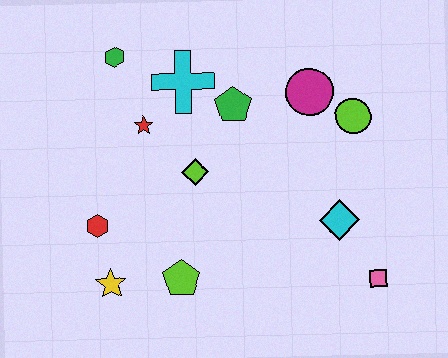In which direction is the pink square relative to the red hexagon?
The pink square is to the right of the red hexagon.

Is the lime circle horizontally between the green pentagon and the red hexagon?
No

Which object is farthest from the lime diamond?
The pink square is farthest from the lime diamond.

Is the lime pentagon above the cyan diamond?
No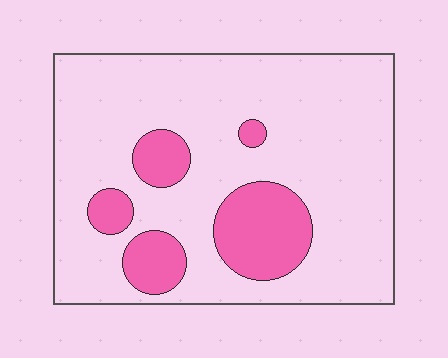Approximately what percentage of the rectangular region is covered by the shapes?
Approximately 20%.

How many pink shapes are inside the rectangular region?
5.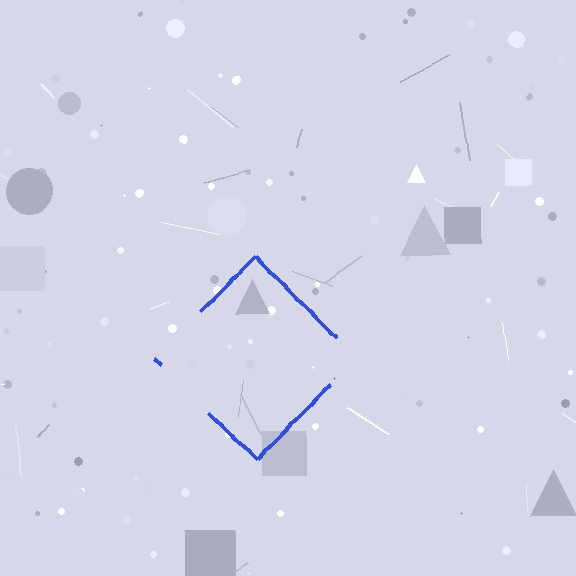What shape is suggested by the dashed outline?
The dashed outline suggests a diamond.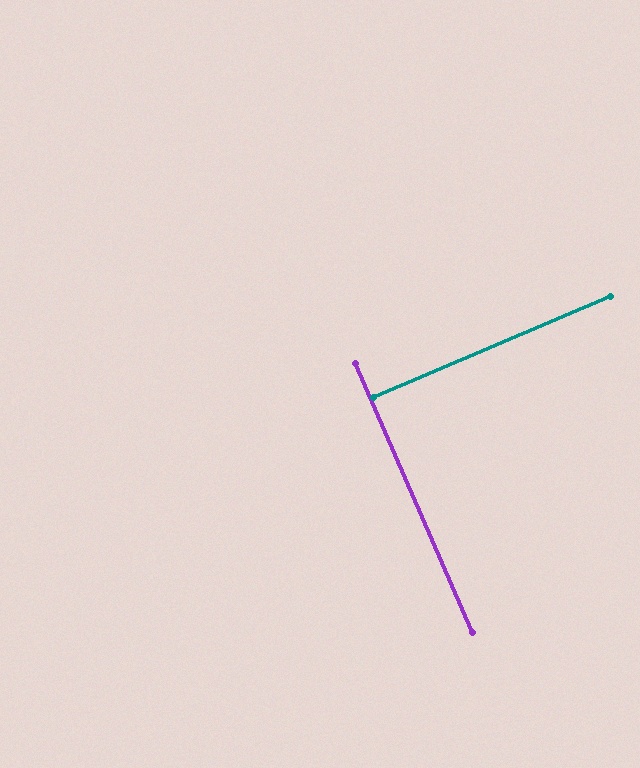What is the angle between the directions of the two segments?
Approximately 90 degrees.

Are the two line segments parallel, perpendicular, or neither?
Perpendicular — they meet at approximately 90°.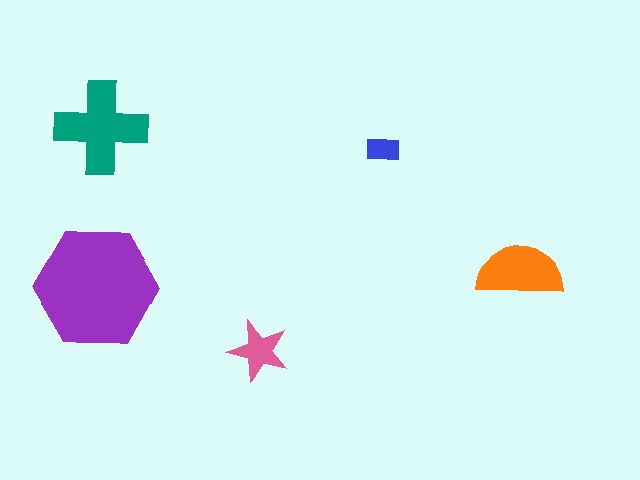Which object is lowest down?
The pink star is bottommost.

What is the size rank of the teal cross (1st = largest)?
2nd.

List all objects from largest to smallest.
The purple hexagon, the teal cross, the orange semicircle, the pink star, the blue rectangle.